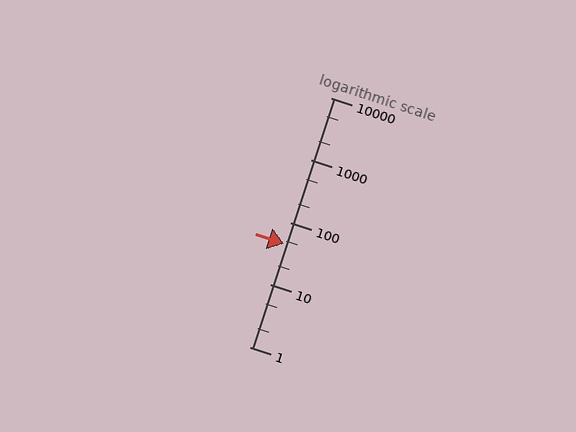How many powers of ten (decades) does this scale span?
The scale spans 4 decades, from 1 to 10000.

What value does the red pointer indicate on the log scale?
The pointer indicates approximately 45.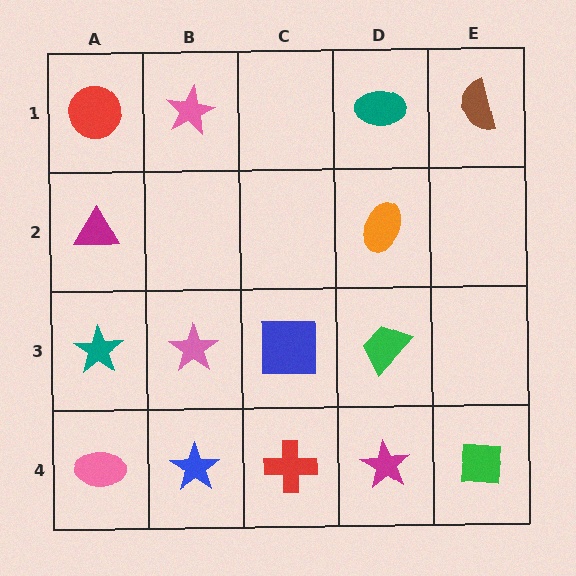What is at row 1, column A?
A red circle.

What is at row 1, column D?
A teal ellipse.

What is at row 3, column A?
A teal star.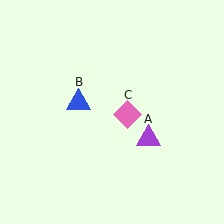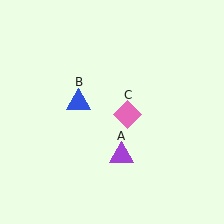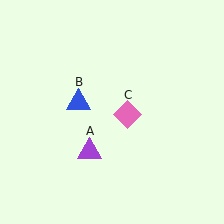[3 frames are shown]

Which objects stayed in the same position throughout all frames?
Blue triangle (object B) and pink diamond (object C) remained stationary.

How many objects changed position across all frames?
1 object changed position: purple triangle (object A).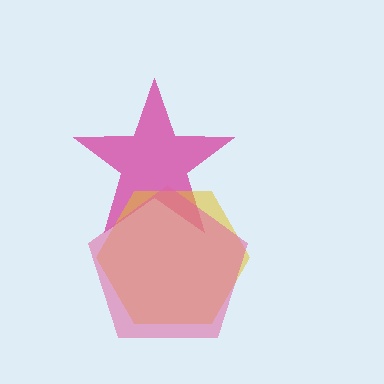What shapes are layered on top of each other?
The layered shapes are: a magenta star, a yellow hexagon, a pink pentagon.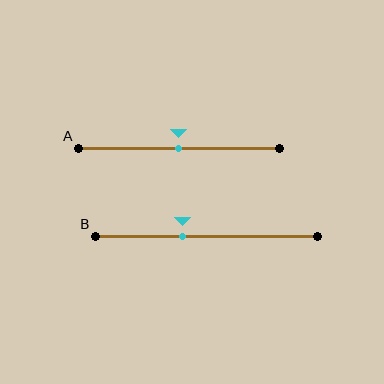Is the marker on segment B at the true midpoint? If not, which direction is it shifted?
No, the marker on segment B is shifted to the left by about 11% of the segment length.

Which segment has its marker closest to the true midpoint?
Segment A has its marker closest to the true midpoint.